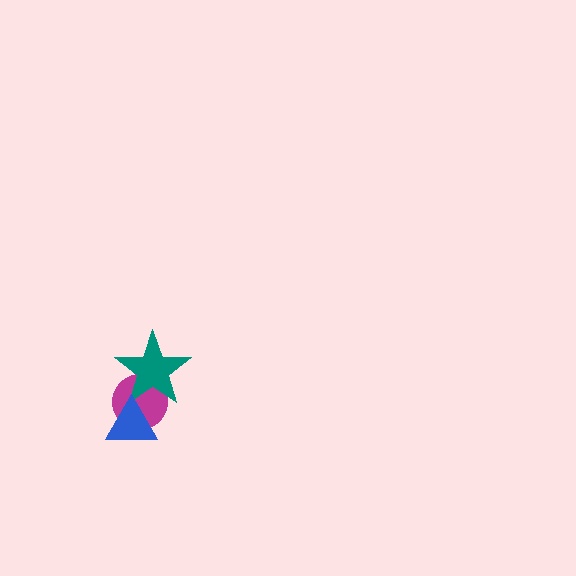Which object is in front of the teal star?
The blue triangle is in front of the teal star.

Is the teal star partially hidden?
Yes, it is partially covered by another shape.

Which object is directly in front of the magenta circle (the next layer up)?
The teal star is directly in front of the magenta circle.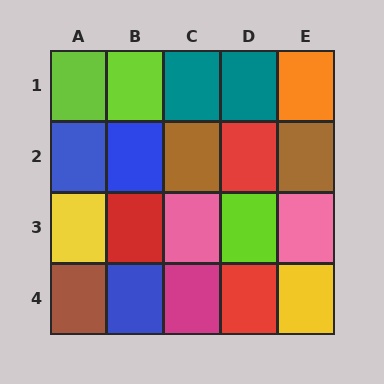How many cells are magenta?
1 cell is magenta.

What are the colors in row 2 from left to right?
Blue, blue, brown, red, brown.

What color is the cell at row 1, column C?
Teal.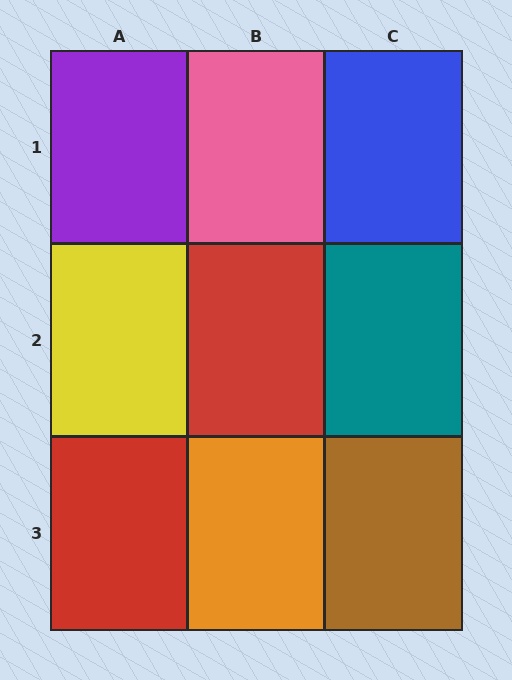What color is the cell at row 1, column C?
Blue.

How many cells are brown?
1 cell is brown.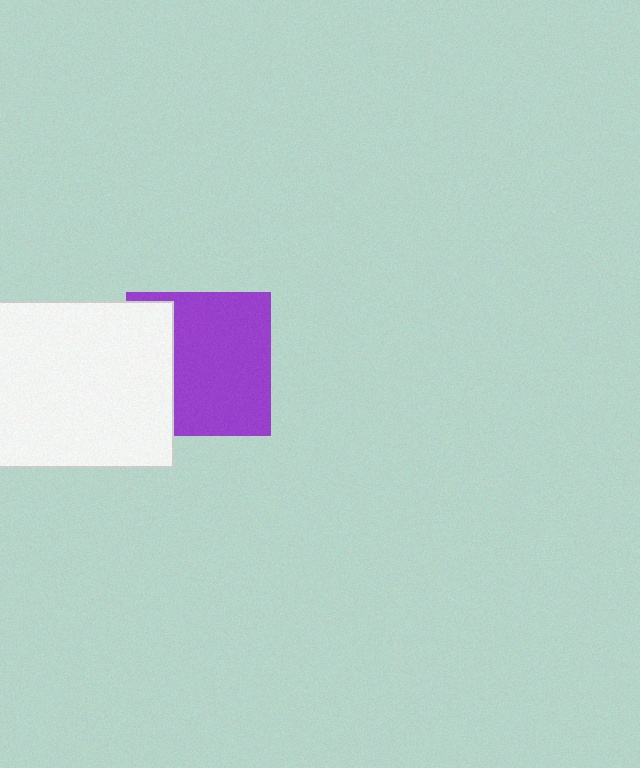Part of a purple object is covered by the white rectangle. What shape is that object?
It is a square.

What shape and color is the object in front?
The object in front is a white rectangle.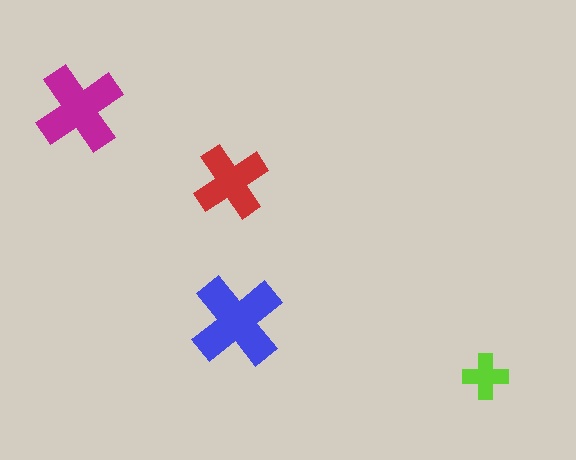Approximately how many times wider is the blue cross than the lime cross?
About 2 times wider.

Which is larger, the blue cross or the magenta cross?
The blue one.